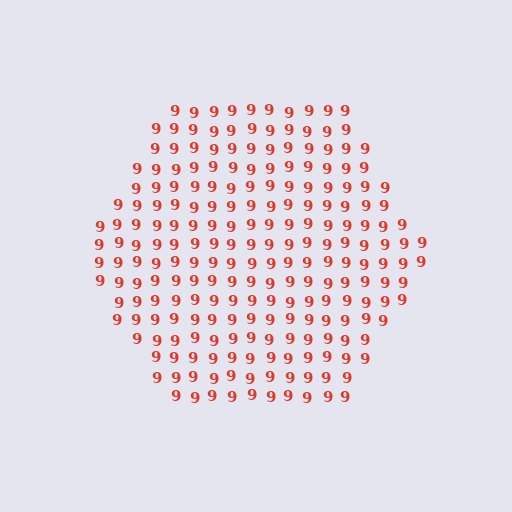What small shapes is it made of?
It is made of small digit 9's.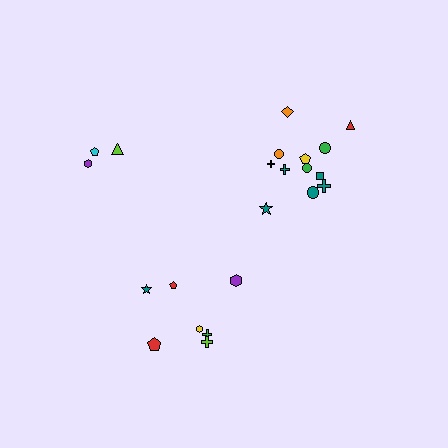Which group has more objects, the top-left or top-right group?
The top-right group.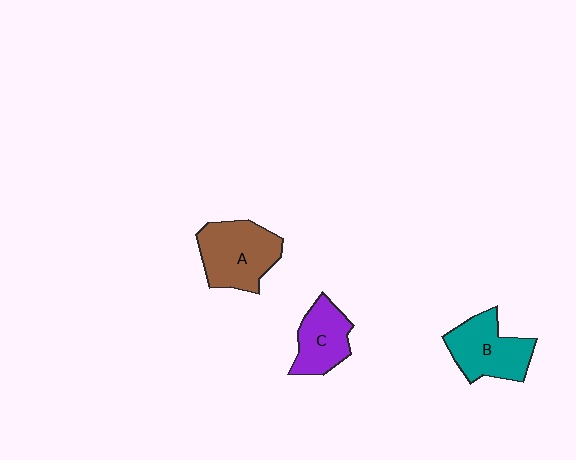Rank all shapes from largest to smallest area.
From largest to smallest: A (brown), B (teal), C (purple).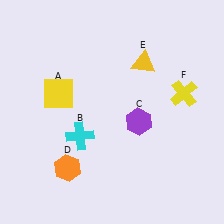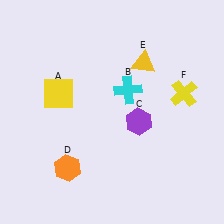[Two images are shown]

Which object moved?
The cyan cross (B) moved right.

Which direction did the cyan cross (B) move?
The cyan cross (B) moved right.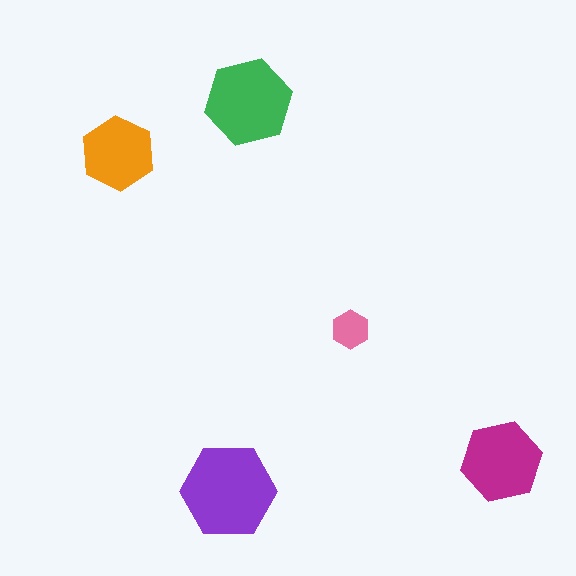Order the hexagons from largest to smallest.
the purple one, the green one, the magenta one, the orange one, the pink one.